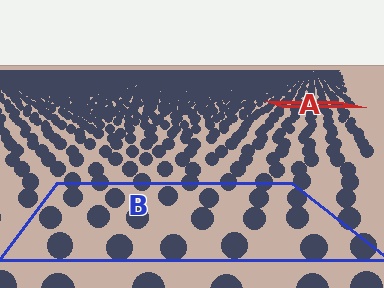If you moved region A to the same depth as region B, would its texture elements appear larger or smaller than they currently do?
They would appear larger. At a closer depth, the same texture elements are projected at a bigger on-screen size.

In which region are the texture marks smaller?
The texture marks are smaller in region A, because it is farther away.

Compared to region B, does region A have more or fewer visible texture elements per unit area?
Region A has more texture elements per unit area — they are packed more densely because it is farther away.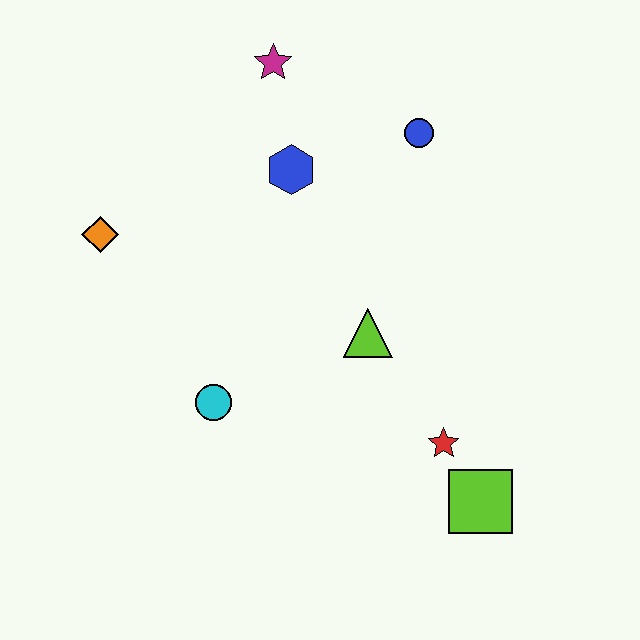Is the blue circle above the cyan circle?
Yes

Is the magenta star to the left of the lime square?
Yes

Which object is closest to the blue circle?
The blue hexagon is closest to the blue circle.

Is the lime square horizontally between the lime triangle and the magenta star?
No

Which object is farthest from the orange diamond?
The lime square is farthest from the orange diamond.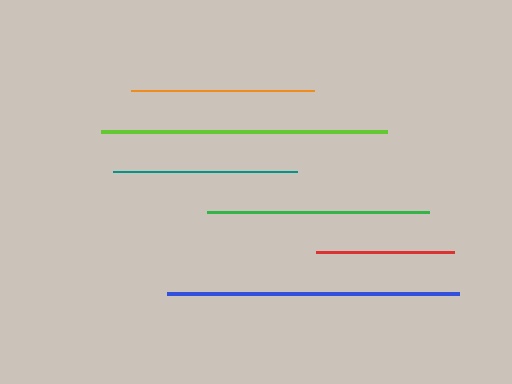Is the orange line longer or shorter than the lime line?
The lime line is longer than the orange line.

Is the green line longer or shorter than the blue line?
The blue line is longer than the green line.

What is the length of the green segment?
The green segment is approximately 222 pixels long.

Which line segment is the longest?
The blue line is the longest at approximately 292 pixels.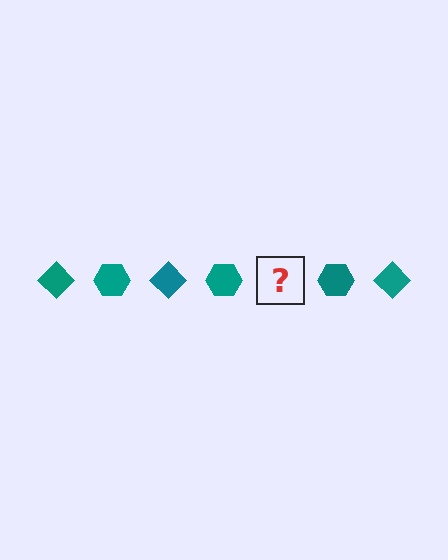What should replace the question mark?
The question mark should be replaced with a teal diamond.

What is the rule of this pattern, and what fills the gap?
The rule is that the pattern cycles through diamond, hexagon shapes in teal. The gap should be filled with a teal diamond.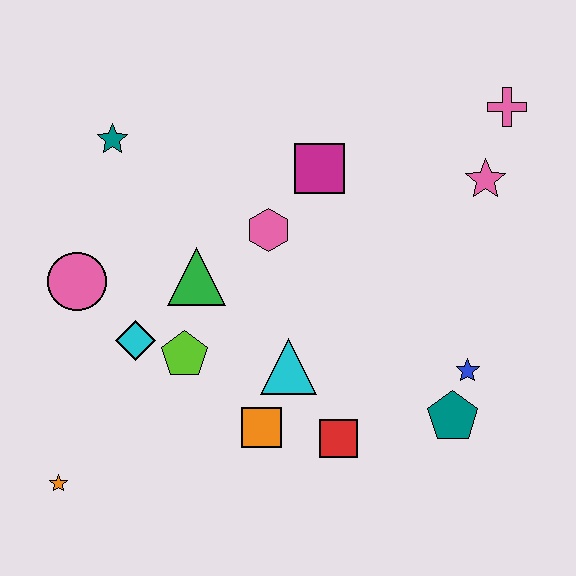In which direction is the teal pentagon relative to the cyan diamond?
The teal pentagon is to the right of the cyan diamond.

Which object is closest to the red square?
The orange square is closest to the red square.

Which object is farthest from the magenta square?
The orange star is farthest from the magenta square.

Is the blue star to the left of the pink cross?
Yes